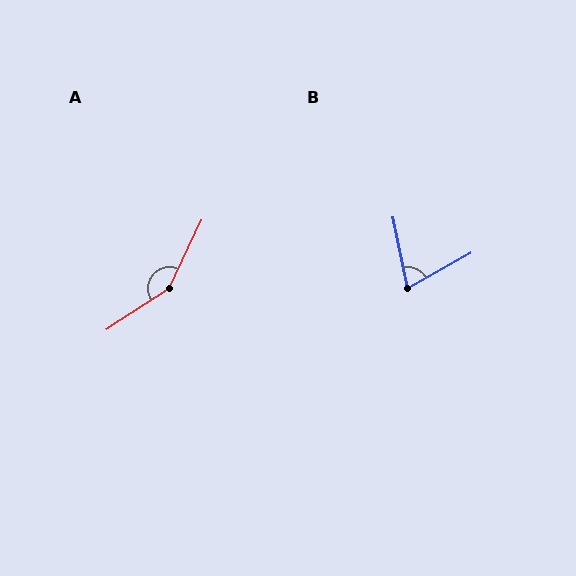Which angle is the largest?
A, at approximately 148 degrees.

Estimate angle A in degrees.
Approximately 148 degrees.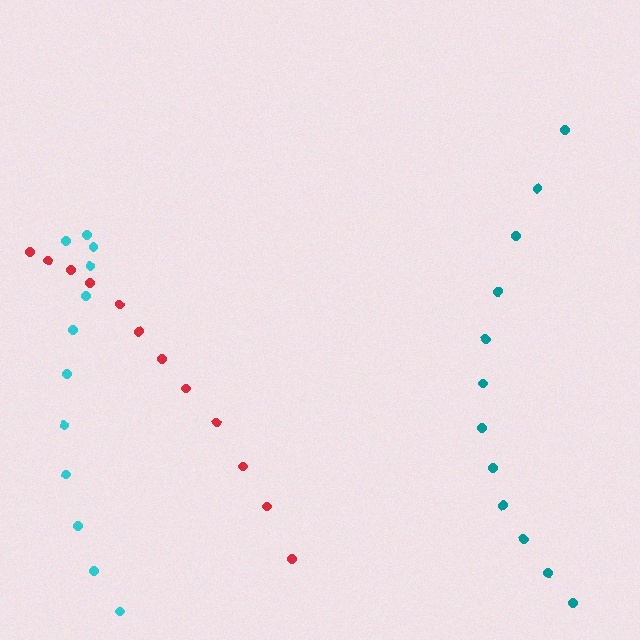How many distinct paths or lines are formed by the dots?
There are 3 distinct paths.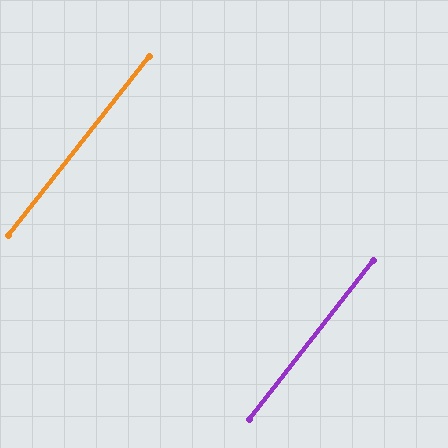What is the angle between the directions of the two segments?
Approximately 1 degree.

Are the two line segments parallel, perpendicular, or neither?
Parallel — their directions differ by only 0.5°.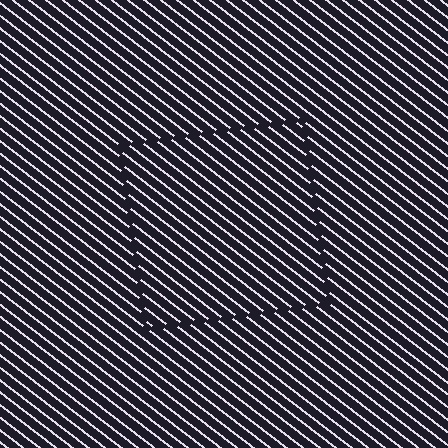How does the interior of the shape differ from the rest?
The interior of the shape contains the same grating, shifted by half a period — the contour is defined by the phase discontinuity where line-ends from the inner and outer gratings abut.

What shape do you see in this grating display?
An illusory square. The interior of the shape contains the same grating, shifted by half a period — the contour is defined by the phase discontinuity where line-ends from the inner and outer gratings abut.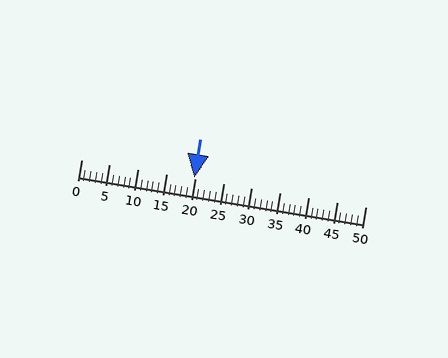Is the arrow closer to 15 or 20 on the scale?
The arrow is closer to 20.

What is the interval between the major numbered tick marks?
The major tick marks are spaced 5 units apart.